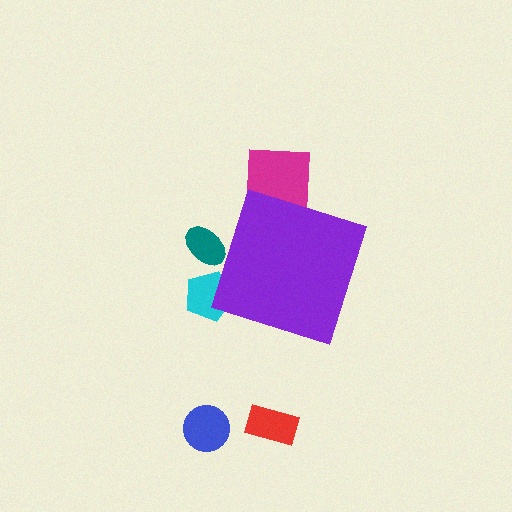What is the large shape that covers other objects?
A purple diamond.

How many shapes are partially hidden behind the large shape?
3 shapes are partially hidden.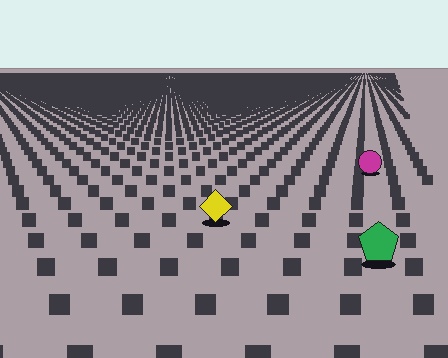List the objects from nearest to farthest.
From nearest to farthest: the green pentagon, the yellow diamond, the magenta circle.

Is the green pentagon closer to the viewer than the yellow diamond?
Yes. The green pentagon is closer — you can tell from the texture gradient: the ground texture is coarser near it.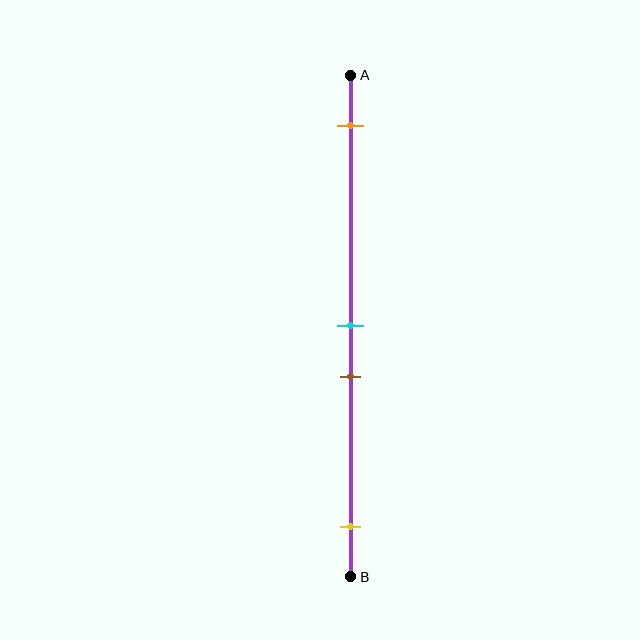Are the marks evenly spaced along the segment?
No, the marks are not evenly spaced.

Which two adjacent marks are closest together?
The cyan and brown marks are the closest adjacent pair.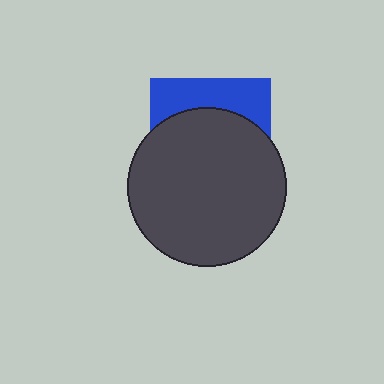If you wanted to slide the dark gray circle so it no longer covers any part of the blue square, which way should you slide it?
Slide it down — that is the most direct way to separate the two shapes.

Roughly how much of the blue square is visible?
A small part of it is visible (roughly 31%).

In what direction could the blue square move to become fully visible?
The blue square could move up. That would shift it out from behind the dark gray circle entirely.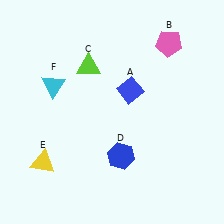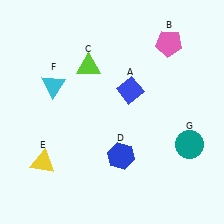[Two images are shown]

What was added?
A teal circle (G) was added in Image 2.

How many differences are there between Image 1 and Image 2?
There is 1 difference between the two images.